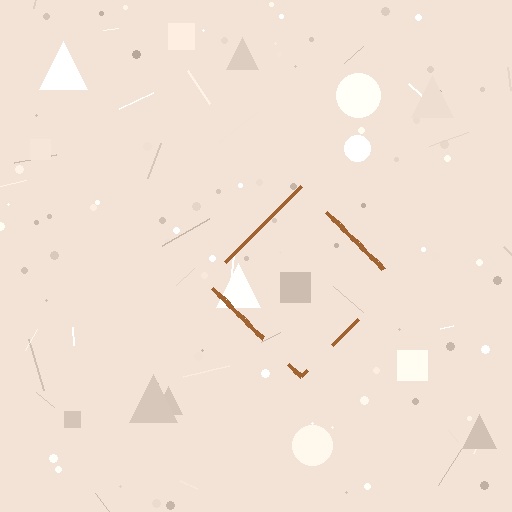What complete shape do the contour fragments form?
The contour fragments form a diamond.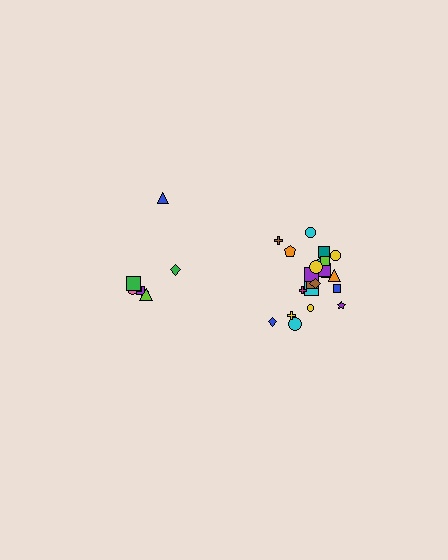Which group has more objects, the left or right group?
The right group.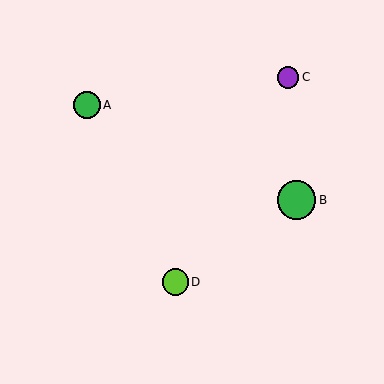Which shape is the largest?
The green circle (labeled B) is the largest.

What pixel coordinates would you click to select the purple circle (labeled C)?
Click at (288, 77) to select the purple circle C.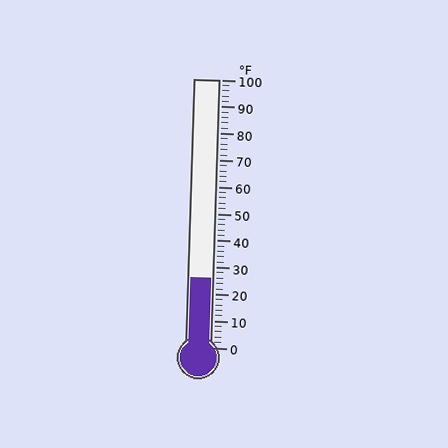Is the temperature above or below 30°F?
The temperature is below 30°F.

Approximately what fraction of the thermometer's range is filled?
The thermometer is filled to approximately 25% of its range.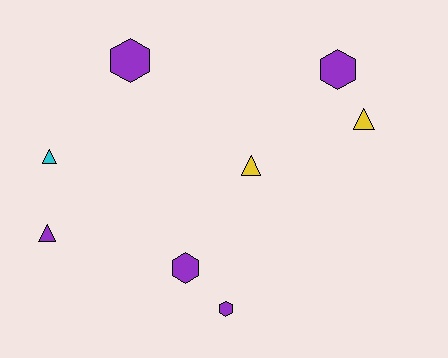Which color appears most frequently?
Purple, with 5 objects.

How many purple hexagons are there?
There are 4 purple hexagons.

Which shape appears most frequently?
Triangle, with 4 objects.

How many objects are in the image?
There are 8 objects.